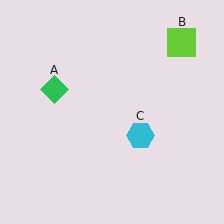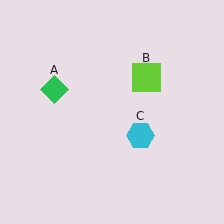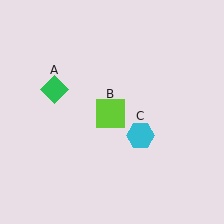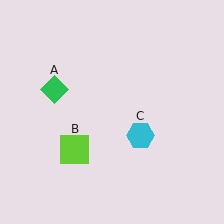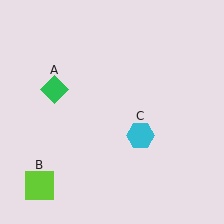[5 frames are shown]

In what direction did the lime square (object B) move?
The lime square (object B) moved down and to the left.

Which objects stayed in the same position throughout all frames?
Green diamond (object A) and cyan hexagon (object C) remained stationary.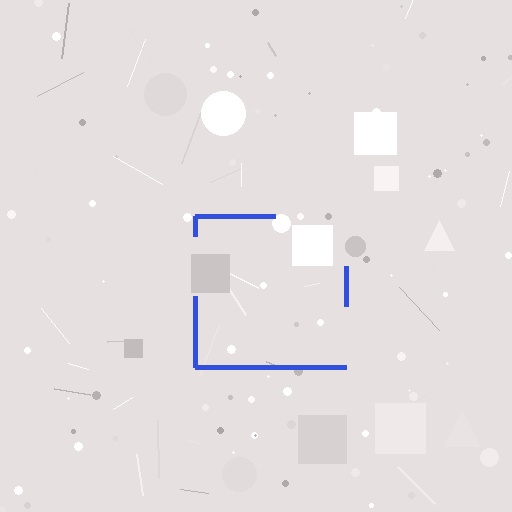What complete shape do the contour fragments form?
The contour fragments form a square.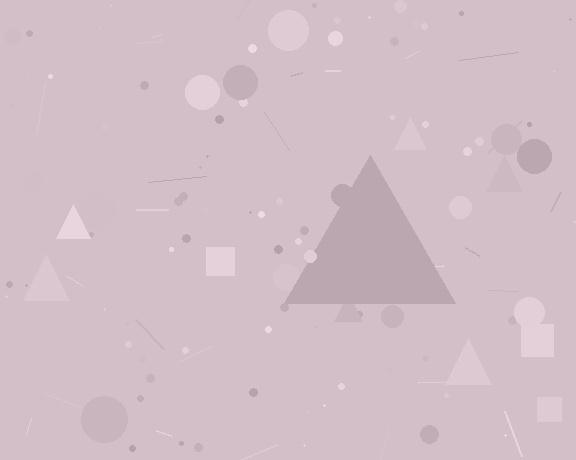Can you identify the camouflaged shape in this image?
The camouflaged shape is a triangle.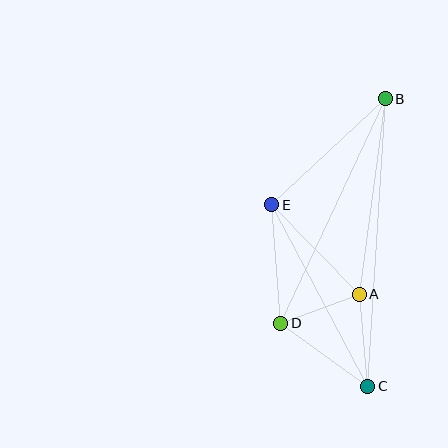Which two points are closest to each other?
Points A and D are closest to each other.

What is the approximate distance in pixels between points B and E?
The distance between B and E is approximately 156 pixels.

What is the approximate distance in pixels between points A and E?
The distance between A and E is approximately 125 pixels.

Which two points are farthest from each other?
Points B and C are farthest from each other.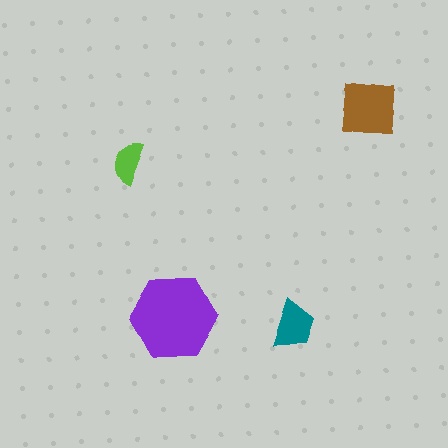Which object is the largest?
The purple hexagon.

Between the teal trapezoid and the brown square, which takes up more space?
The brown square.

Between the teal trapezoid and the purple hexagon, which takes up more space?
The purple hexagon.